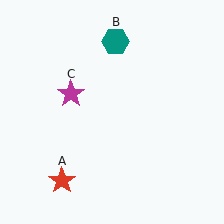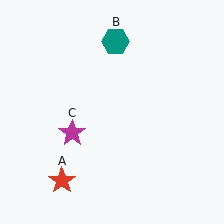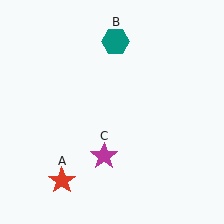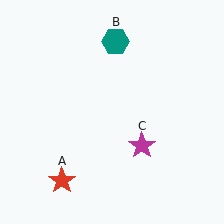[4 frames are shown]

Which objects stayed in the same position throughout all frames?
Red star (object A) and teal hexagon (object B) remained stationary.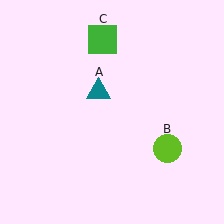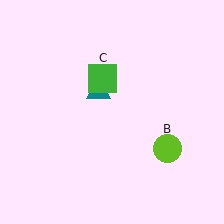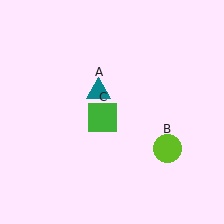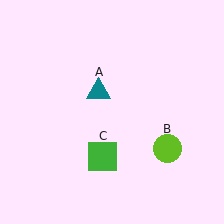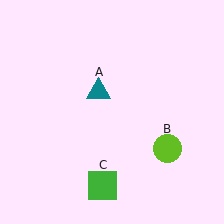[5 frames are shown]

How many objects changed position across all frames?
1 object changed position: green square (object C).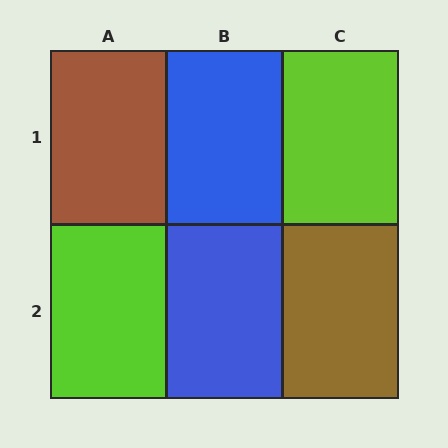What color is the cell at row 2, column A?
Lime.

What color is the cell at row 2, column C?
Brown.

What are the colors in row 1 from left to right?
Brown, blue, lime.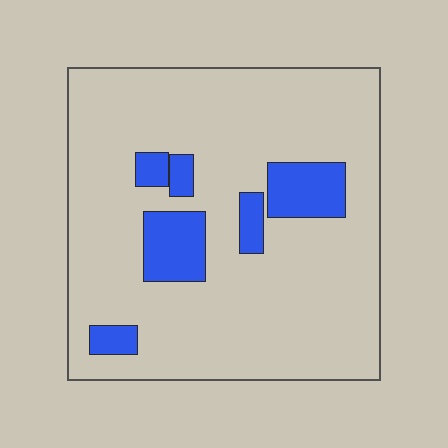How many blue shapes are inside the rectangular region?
6.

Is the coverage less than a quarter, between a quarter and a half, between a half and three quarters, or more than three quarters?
Less than a quarter.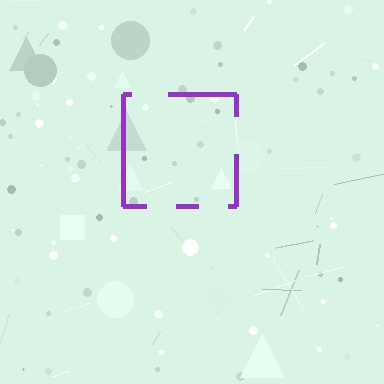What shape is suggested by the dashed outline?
The dashed outline suggests a square.